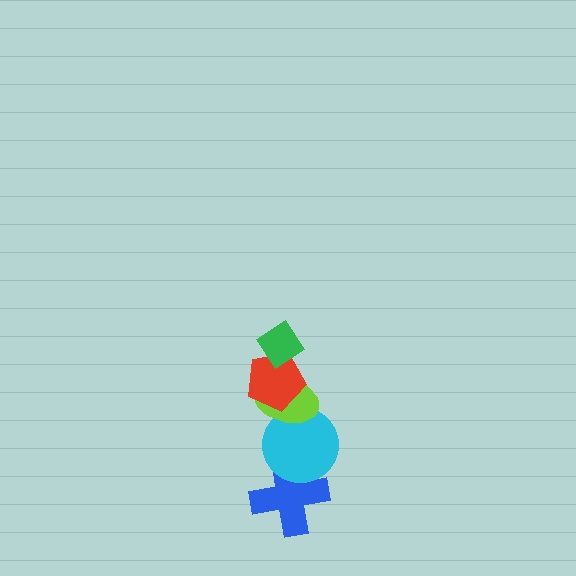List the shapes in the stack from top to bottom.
From top to bottom: the green diamond, the red pentagon, the lime ellipse, the cyan circle, the blue cross.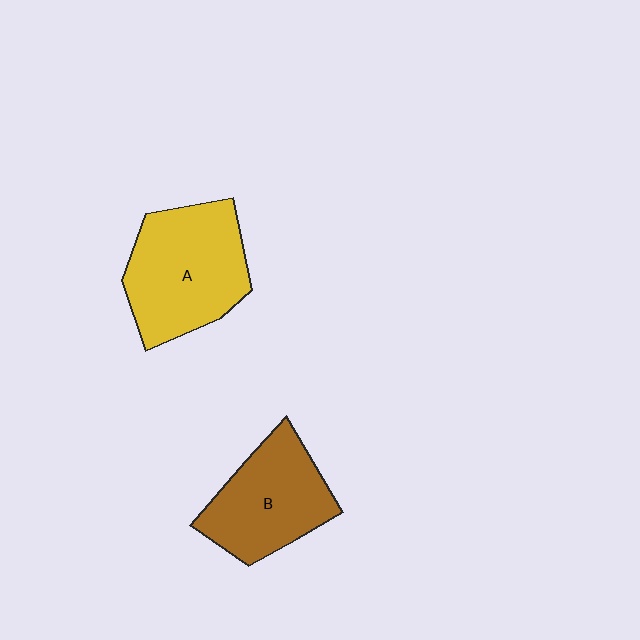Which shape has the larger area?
Shape A (yellow).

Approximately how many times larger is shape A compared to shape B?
Approximately 1.2 times.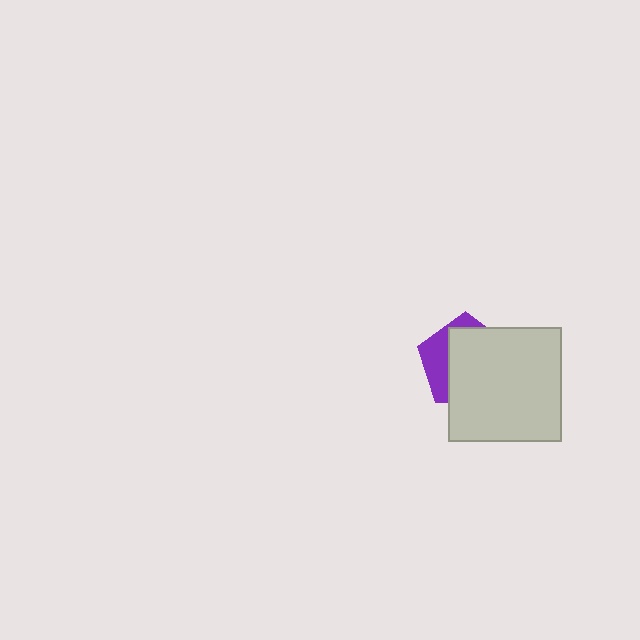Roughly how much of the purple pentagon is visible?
A small part of it is visible (roughly 31%).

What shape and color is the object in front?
The object in front is a light gray square.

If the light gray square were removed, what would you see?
You would see the complete purple pentagon.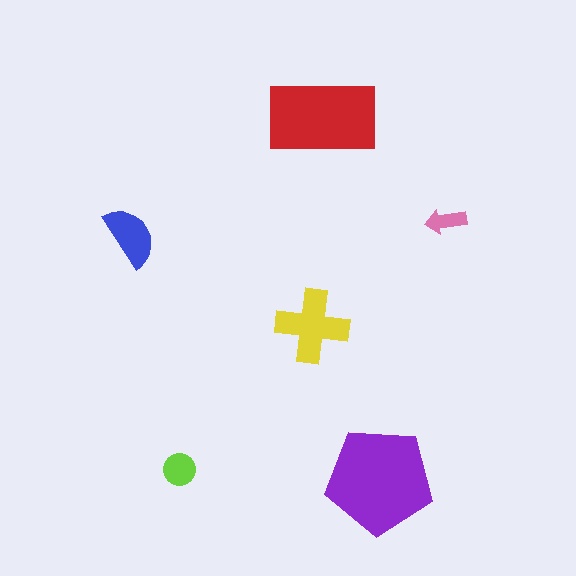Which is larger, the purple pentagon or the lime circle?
The purple pentagon.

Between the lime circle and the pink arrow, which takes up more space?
The lime circle.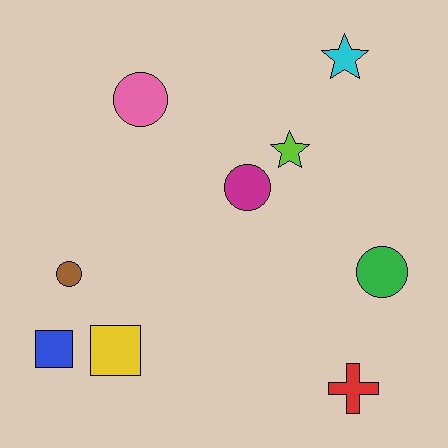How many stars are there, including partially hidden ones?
There are 2 stars.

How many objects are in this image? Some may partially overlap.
There are 9 objects.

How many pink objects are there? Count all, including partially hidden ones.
There is 1 pink object.